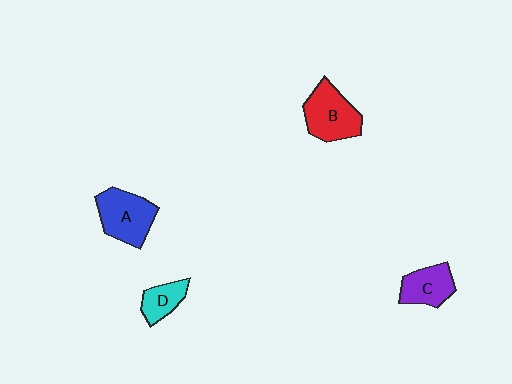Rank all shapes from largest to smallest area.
From largest to smallest: A (blue), B (red), C (purple), D (cyan).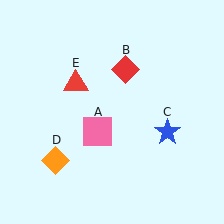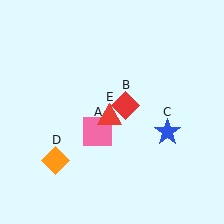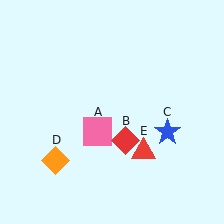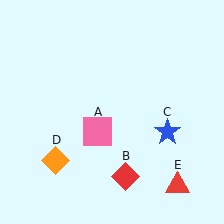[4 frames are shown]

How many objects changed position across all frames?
2 objects changed position: red diamond (object B), red triangle (object E).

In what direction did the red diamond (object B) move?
The red diamond (object B) moved down.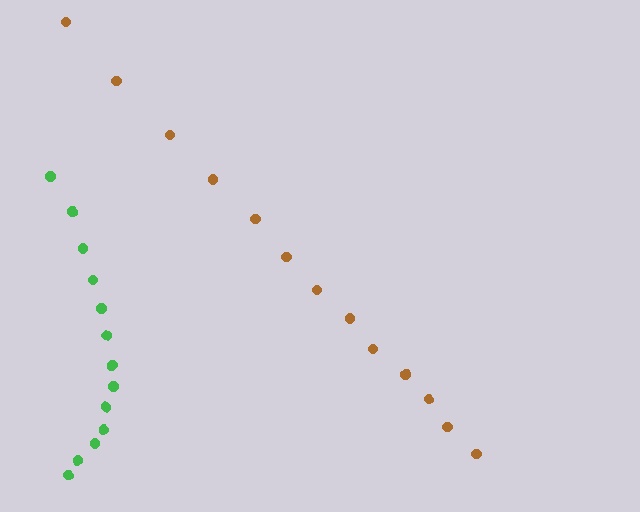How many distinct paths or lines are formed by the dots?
There are 2 distinct paths.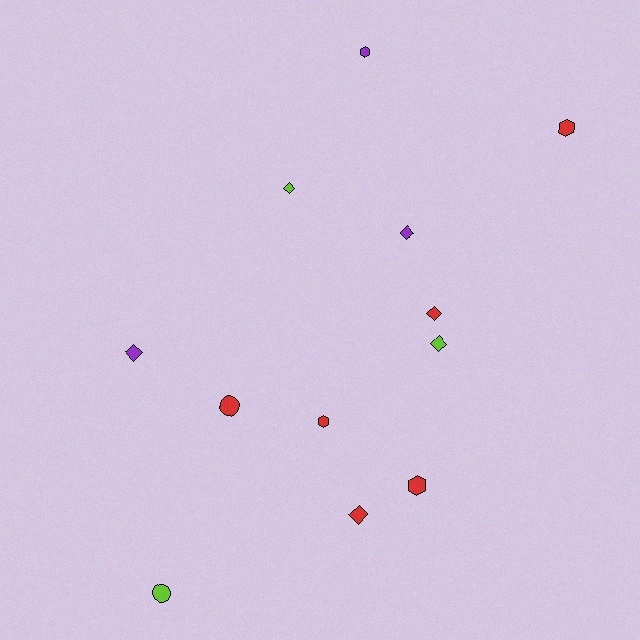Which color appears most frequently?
Red, with 6 objects.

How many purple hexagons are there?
There is 1 purple hexagon.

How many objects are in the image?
There are 12 objects.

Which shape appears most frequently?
Diamond, with 6 objects.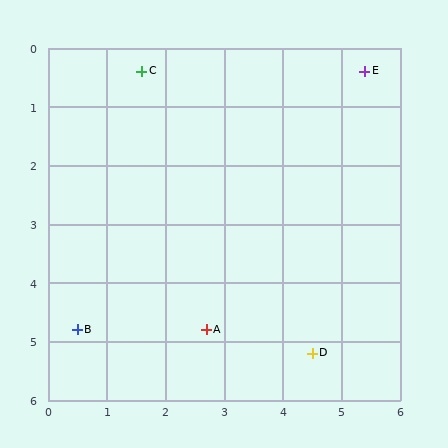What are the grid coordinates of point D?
Point D is at approximately (4.5, 5.2).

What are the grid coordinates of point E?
Point E is at approximately (5.4, 0.4).